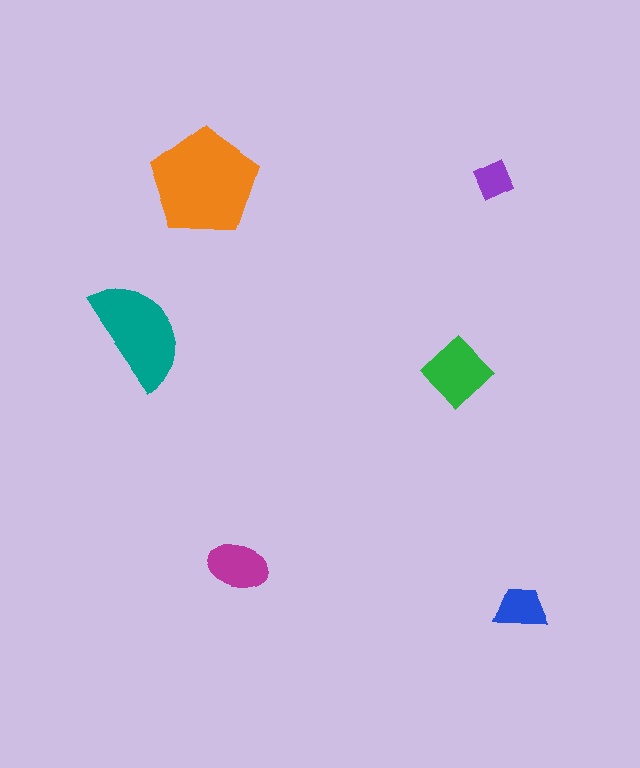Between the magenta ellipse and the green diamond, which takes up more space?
The green diamond.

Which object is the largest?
The orange pentagon.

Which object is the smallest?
The purple square.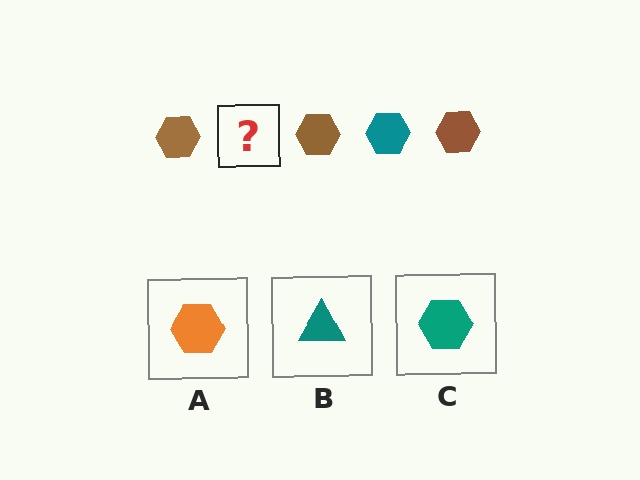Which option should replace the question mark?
Option C.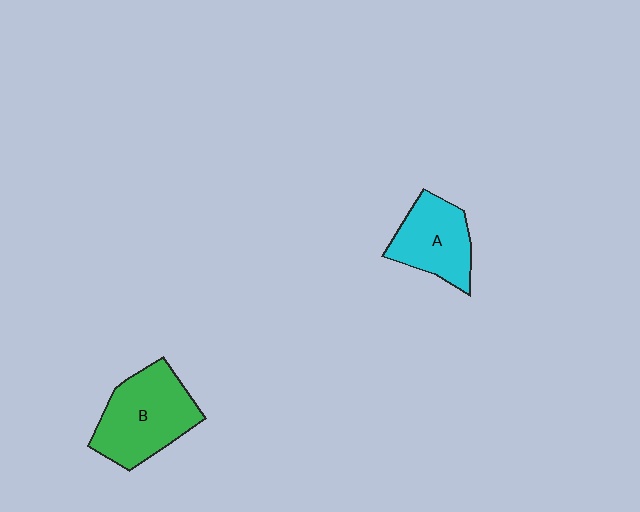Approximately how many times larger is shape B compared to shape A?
Approximately 1.3 times.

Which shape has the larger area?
Shape B (green).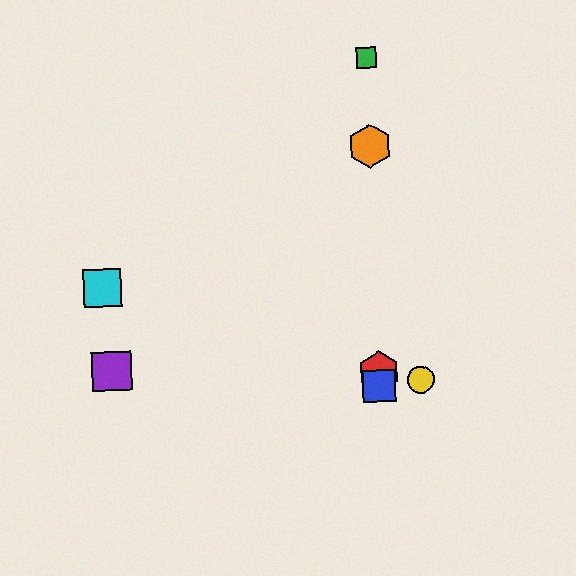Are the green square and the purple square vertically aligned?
No, the green square is at x≈366 and the purple square is at x≈112.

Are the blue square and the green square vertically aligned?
Yes, both are at x≈379.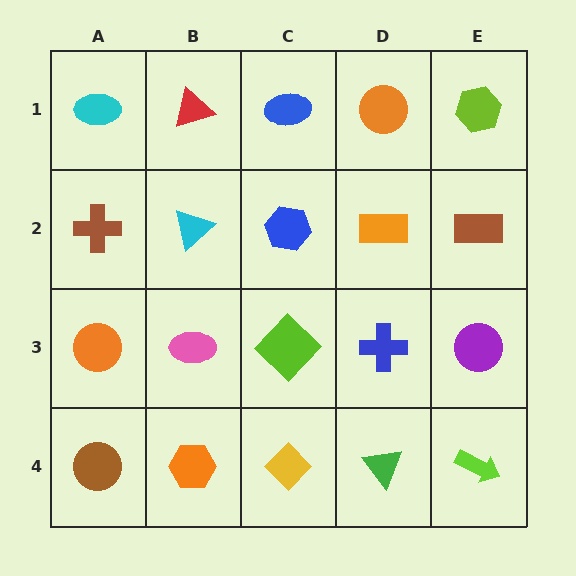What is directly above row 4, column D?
A blue cross.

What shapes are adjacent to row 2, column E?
A lime hexagon (row 1, column E), a purple circle (row 3, column E), an orange rectangle (row 2, column D).